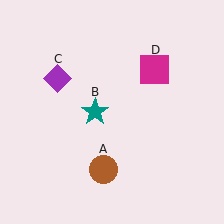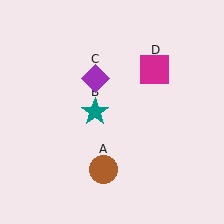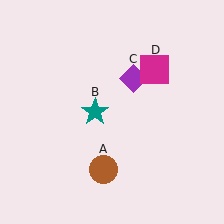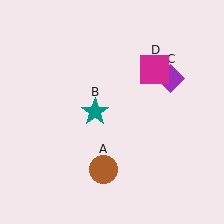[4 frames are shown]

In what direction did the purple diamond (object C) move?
The purple diamond (object C) moved right.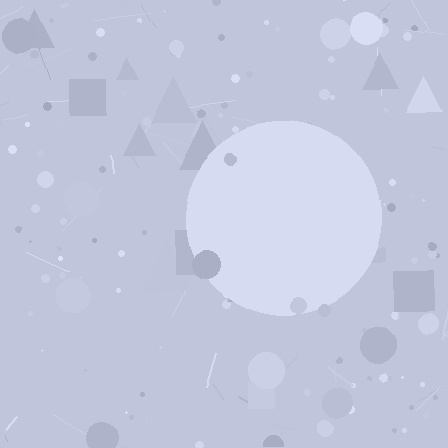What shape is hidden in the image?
A circle is hidden in the image.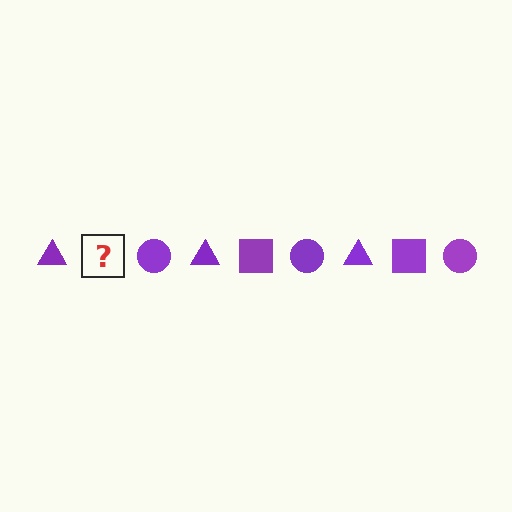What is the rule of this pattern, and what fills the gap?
The rule is that the pattern cycles through triangle, square, circle shapes in purple. The gap should be filled with a purple square.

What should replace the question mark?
The question mark should be replaced with a purple square.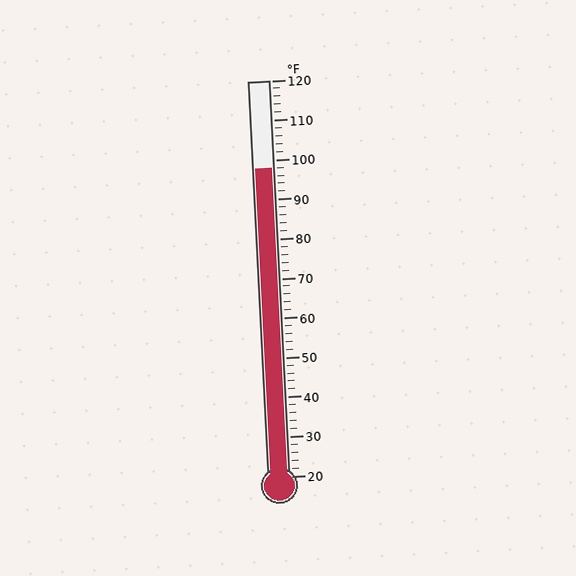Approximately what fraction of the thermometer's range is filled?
The thermometer is filled to approximately 80% of its range.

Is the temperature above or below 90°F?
The temperature is above 90°F.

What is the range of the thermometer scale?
The thermometer scale ranges from 20°F to 120°F.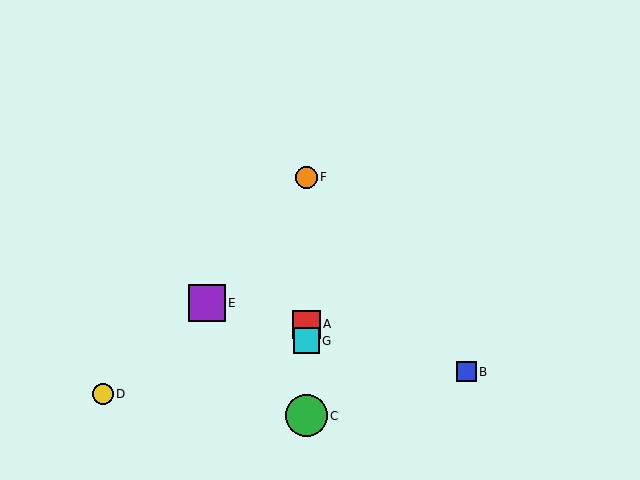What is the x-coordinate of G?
Object G is at x≈306.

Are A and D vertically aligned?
No, A is at x≈306 and D is at x≈103.